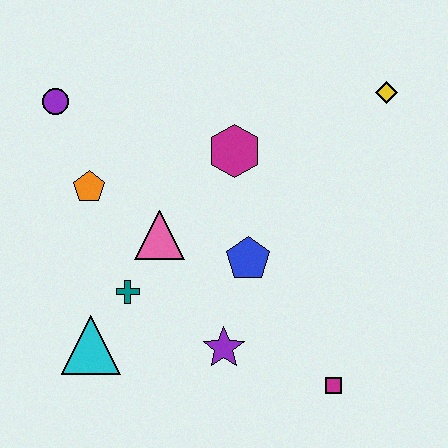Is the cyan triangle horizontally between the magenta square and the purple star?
No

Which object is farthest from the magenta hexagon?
The magenta square is farthest from the magenta hexagon.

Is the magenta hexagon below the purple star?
No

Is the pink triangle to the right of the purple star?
No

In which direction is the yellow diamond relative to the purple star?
The yellow diamond is above the purple star.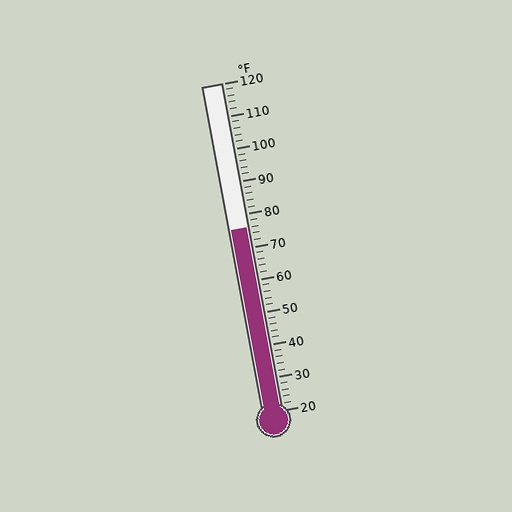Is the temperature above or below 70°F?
The temperature is above 70°F.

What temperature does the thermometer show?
The thermometer shows approximately 76°F.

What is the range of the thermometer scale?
The thermometer scale ranges from 20°F to 120°F.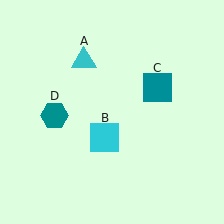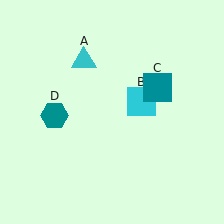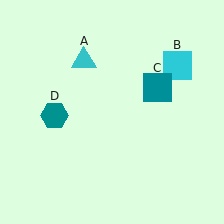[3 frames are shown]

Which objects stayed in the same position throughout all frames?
Cyan triangle (object A) and teal square (object C) and teal hexagon (object D) remained stationary.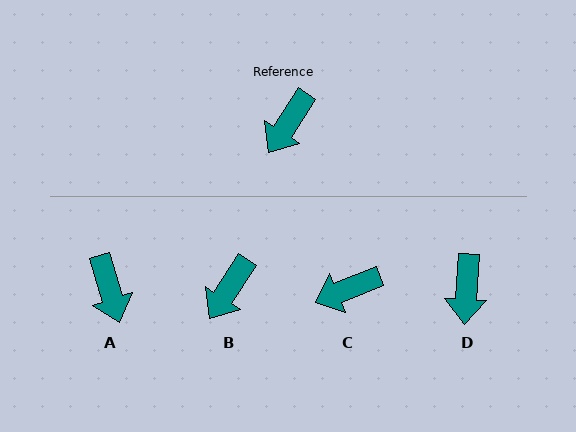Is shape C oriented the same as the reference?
No, it is off by about 35 degrees.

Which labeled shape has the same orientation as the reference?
B.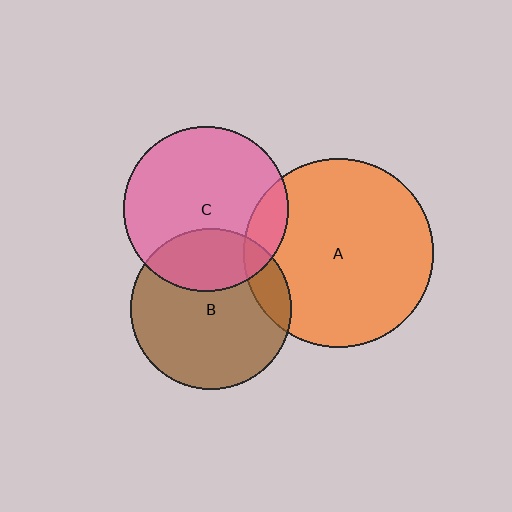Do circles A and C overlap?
Yes.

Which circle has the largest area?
Circle A (orange).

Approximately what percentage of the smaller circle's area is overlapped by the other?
Approximately 15%.